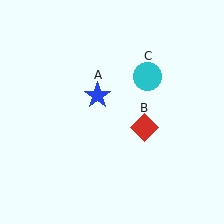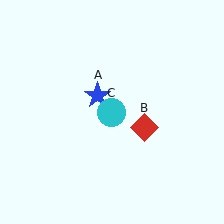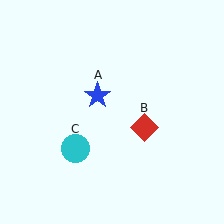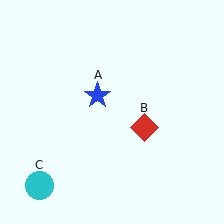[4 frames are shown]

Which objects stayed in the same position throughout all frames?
Blue star (object A) and red diamond (object B) remained stationary.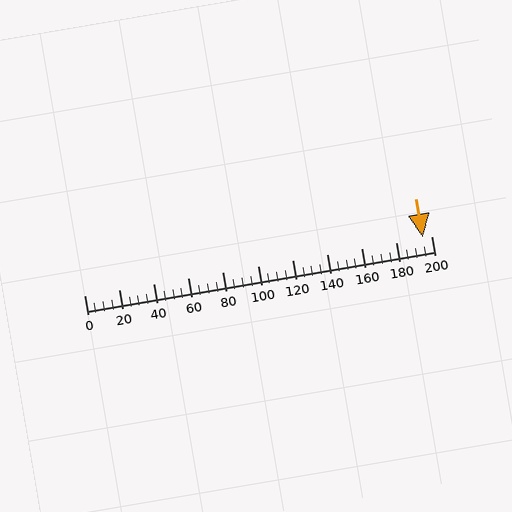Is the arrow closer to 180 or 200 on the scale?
The arrow is closer to 200.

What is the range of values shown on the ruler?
The ruler shows values from 0 to 200.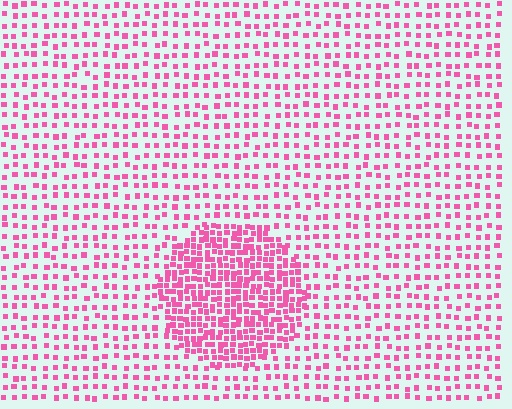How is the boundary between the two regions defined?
The boundary is defined by a change in element density (approximately 2.4x ratio). All elements are the same color, size, and shape.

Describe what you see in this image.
The image contains small pink elements arranged at two different densities. A circle-shaped region is visible where the elements are more densely packed than the surrounding area.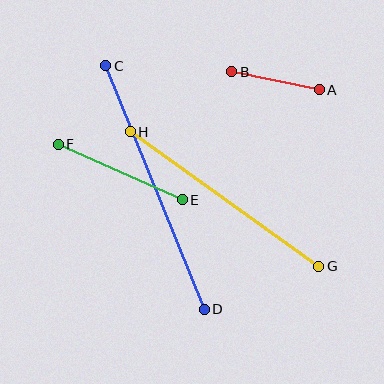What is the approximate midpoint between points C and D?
The midpoint is at approximately (155, 188) pixels.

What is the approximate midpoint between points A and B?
The midpoint is at approximately (276, 81) pixels.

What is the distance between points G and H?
The distance is approximately 232 pixels.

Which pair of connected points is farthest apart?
Points C and D are farthest apart.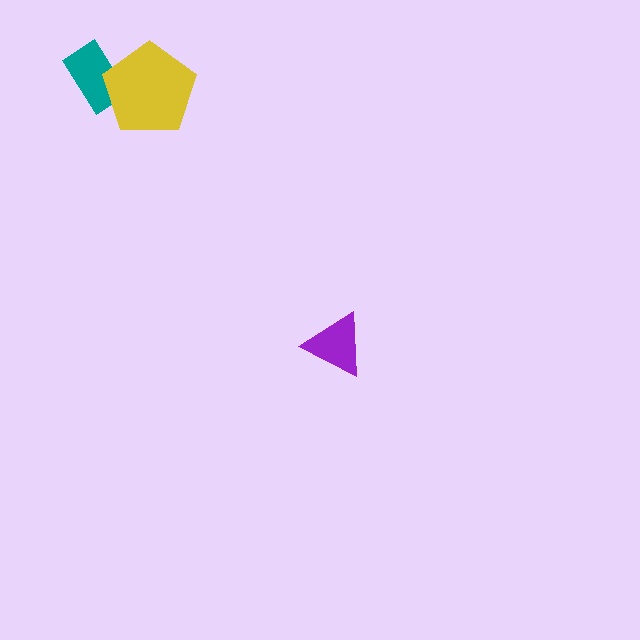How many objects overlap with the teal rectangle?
1 object overlaps with the teal rectangle.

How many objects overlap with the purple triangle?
0 objects overlap with the purple triangle.